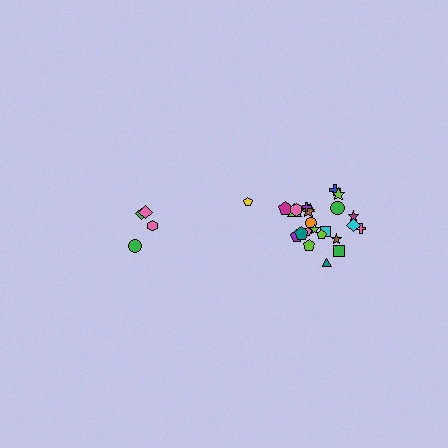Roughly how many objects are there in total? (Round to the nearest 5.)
Roughly 30 objects in total.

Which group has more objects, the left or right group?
The right group.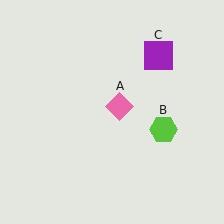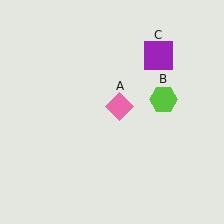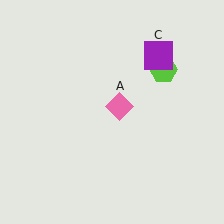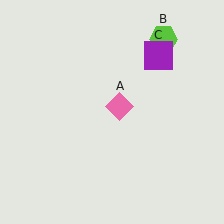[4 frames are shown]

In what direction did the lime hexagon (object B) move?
The lime hexagon (object B) moved up.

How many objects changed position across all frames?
1 object changed position: lime hexagon (object B).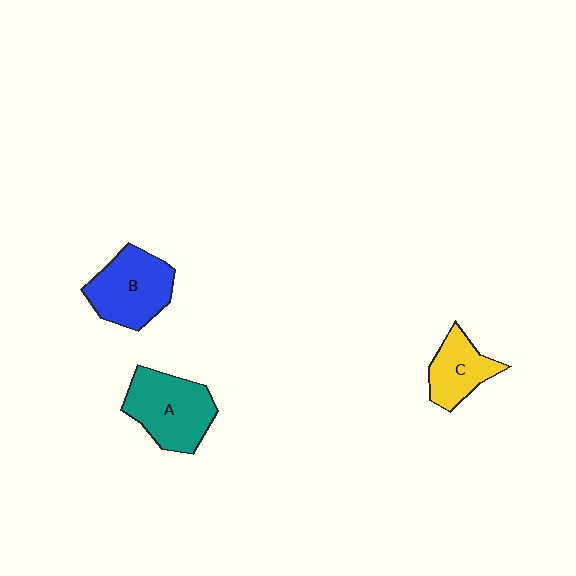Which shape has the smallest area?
Shape C (yellow).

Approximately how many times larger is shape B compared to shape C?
Approximately 1.4 times.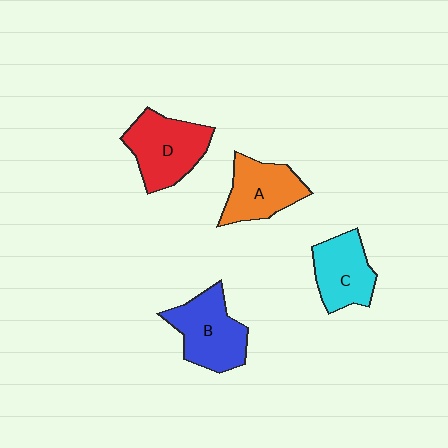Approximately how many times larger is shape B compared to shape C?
Approximately 1.2 times.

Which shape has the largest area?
Shape D (red).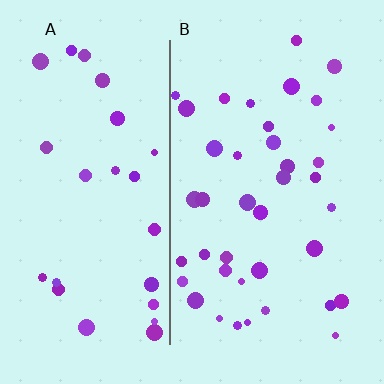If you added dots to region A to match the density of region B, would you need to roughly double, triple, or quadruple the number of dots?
Approximately double.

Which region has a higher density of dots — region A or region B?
B (the right).